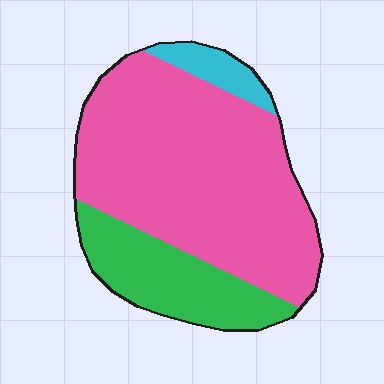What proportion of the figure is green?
Green covers 23% of the figure.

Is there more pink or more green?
Pink.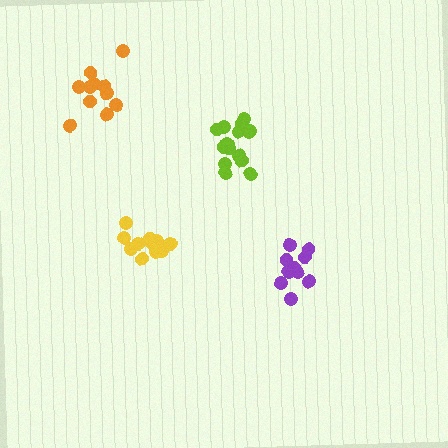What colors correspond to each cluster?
The clusters are colored: purple, yellow, lime, orange.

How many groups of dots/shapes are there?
There are 4 groups.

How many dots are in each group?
Group 1: 10 dots, Group 2: 12 dots, Group 3: 15 dots, Group 4: 11 dots (48 total).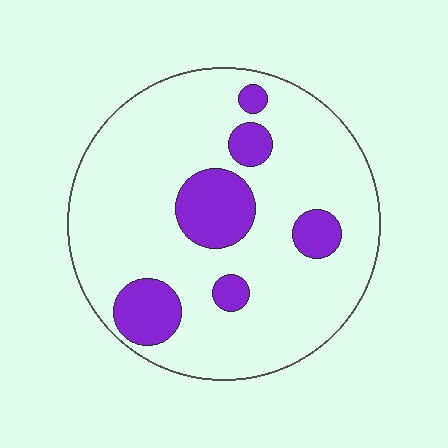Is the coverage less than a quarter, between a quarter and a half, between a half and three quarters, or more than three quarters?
Less than a quarter.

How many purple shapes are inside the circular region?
6.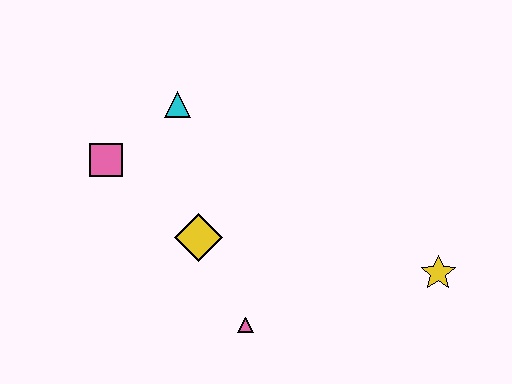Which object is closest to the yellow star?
The pink triangle is closest to the yellow star.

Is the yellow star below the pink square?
Yes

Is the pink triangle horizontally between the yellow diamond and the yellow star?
Yes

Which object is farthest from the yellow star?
The pink square is farthest from the yellow star.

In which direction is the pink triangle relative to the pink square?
The pink triangle is below the pink square.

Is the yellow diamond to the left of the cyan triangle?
No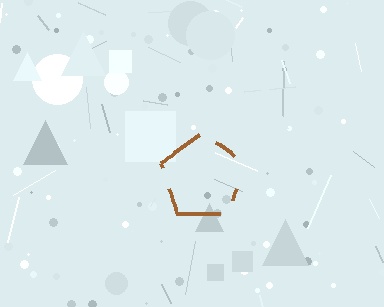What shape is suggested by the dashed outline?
The dashed outline suggests a pentagon.